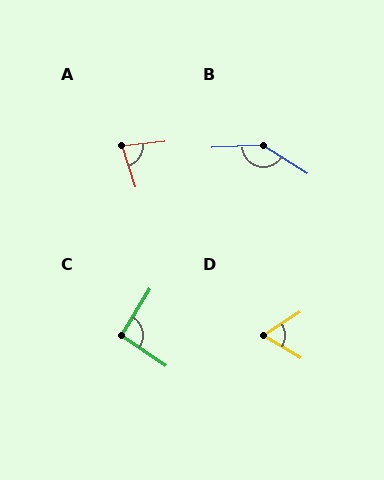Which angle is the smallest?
D, at approximately 63 degrees.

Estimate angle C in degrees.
Approximately 93 degrees.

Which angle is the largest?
B, at approximately 144 degrees.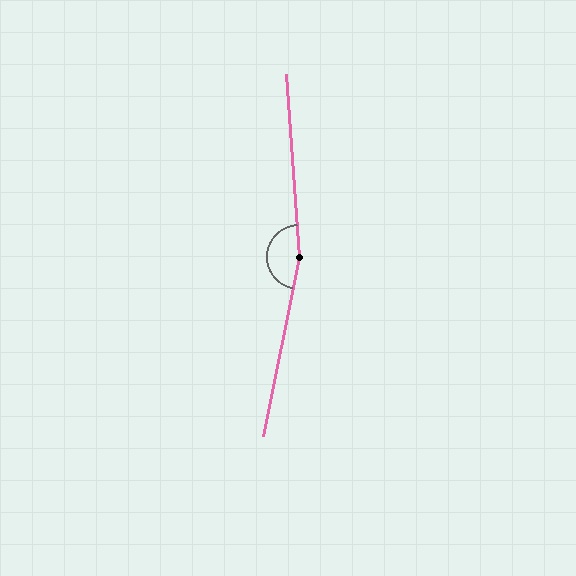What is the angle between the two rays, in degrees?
Approximately 165 degrees.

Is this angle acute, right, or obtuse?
It is obtuse.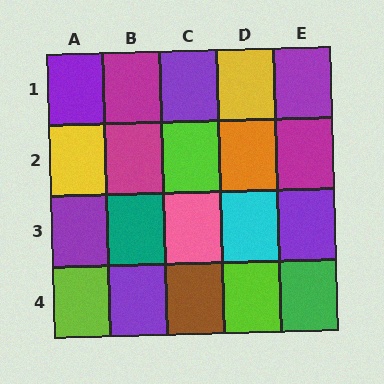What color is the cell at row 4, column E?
Green.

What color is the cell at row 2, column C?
Lime.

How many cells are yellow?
2 cells are yellow.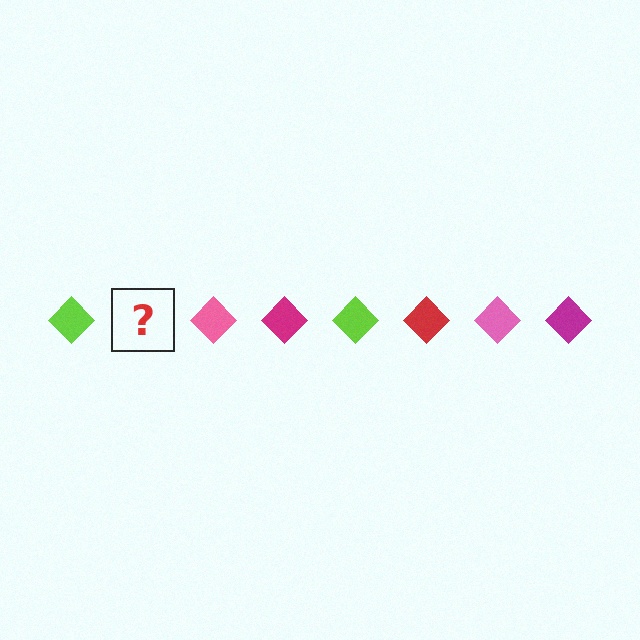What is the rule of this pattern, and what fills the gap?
The rule is that the pattern cycles through lime, red, pink, magenta diamonds. The gap should be filled with a red diamond.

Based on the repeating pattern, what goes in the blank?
The blank should be a red diamond.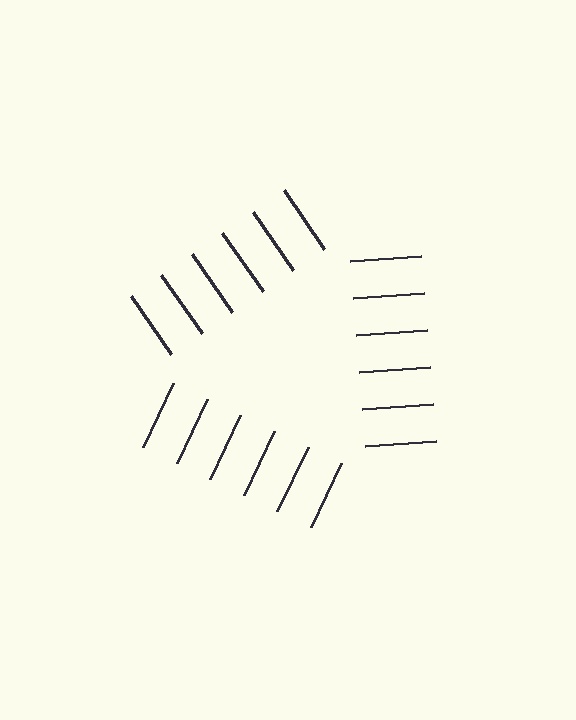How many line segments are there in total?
18 — 6 along each of the 3 edges.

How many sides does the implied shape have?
3 sides — the line-ends trace a triangle.